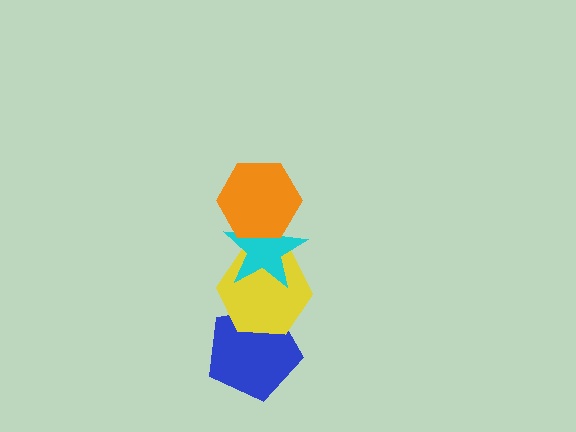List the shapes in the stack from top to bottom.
From top to bottom: the orange hexagon, the cyan star, the yellow hexagon, the blue pentagon.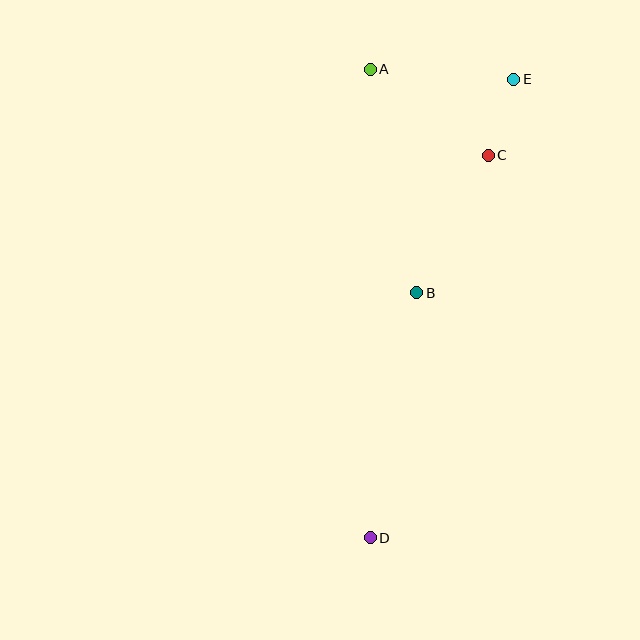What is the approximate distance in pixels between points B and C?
The distance between B and C is approximately 155 pixels.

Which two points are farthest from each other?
Points D and E are farthest from each other.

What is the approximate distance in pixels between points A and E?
The distance between A and E is approximately 144 pixels.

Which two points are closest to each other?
Points C and E are closest to each other.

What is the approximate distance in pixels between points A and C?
The distance between A and C is approximately 146 pixels.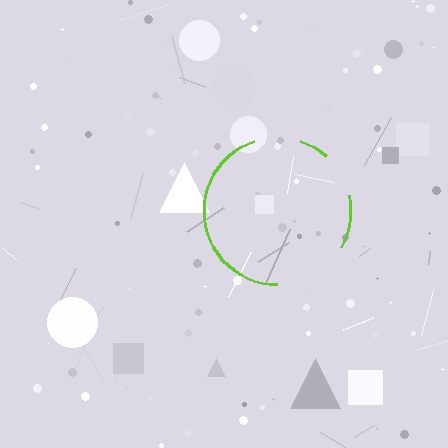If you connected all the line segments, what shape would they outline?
They would outline a circle.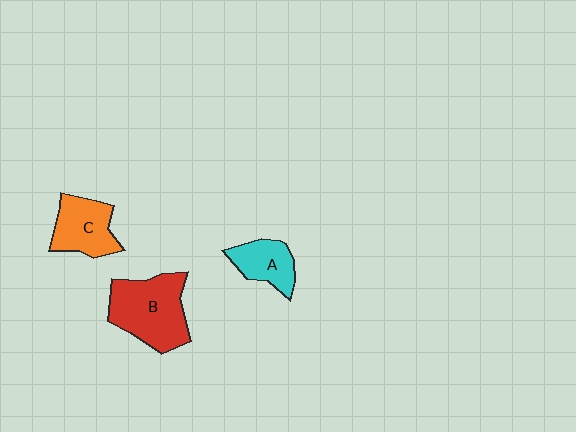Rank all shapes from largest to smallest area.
From largest to smallest: B (red), C (orange), A (cyan).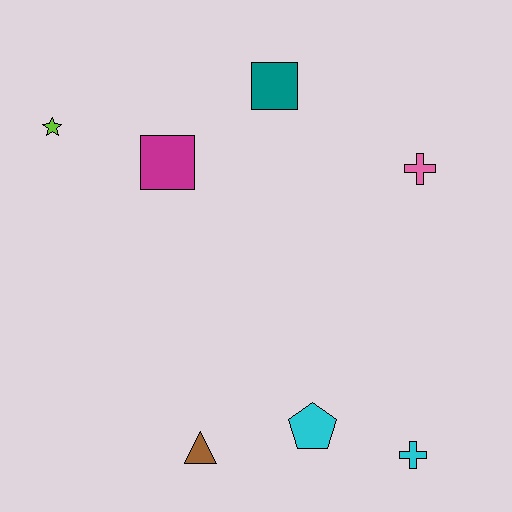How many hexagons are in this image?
There are no hexagons.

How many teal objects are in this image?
There is 1 teal object.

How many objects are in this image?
There are 7 objects.